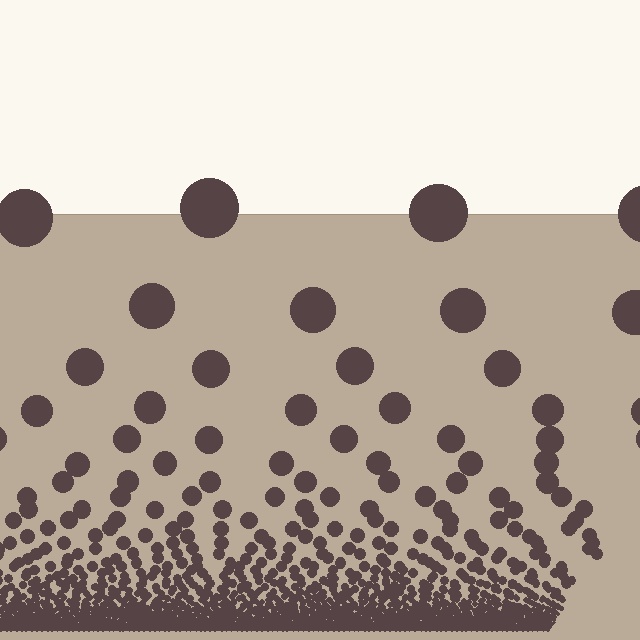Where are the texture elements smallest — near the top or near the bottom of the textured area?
Near the bottom.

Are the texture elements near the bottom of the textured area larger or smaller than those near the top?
Smaller. The gradient is inverted — elements near the bottom are smaller and denser.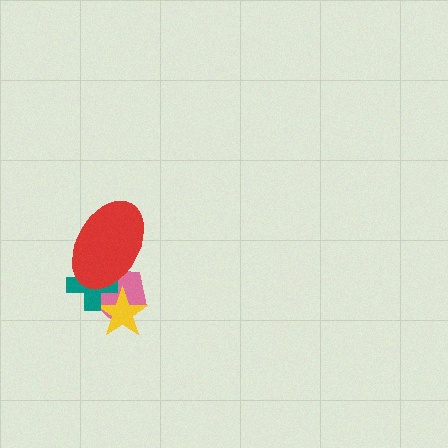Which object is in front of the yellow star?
The teal cross is in front of the yellow star.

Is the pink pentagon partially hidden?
Yes, it is partially covered by another shape.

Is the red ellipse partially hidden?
No, no other shape covers it.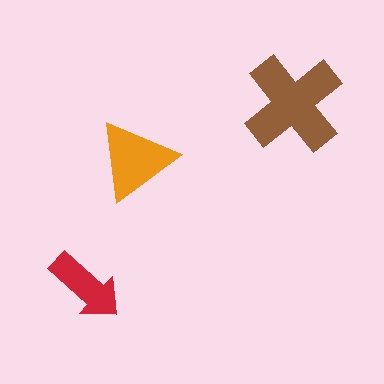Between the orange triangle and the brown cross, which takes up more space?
The brown cross.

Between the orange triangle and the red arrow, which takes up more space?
The orange triangle.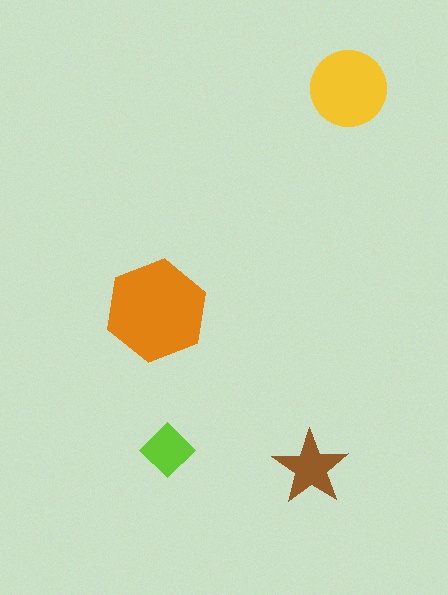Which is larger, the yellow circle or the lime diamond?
The yellow circle.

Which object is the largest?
The orange hexagon.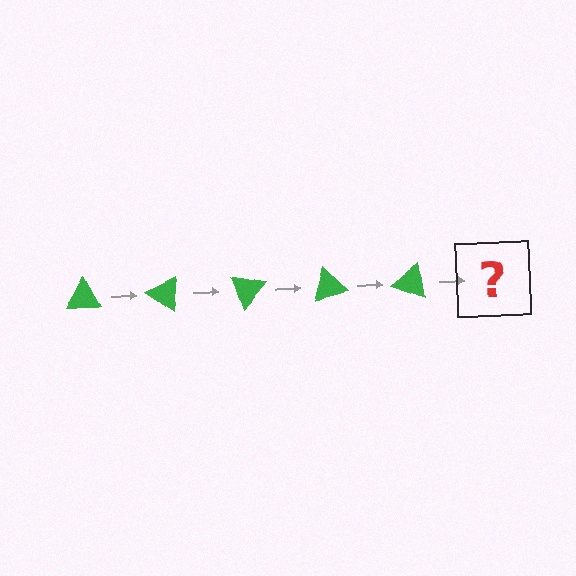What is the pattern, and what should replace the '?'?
The pattern is that the triangle rotates 35 degrees each step. The '?' should be a green triangle rotated 175 degrees.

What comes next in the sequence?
The next element should be a green triangle rotated 175 degrees.